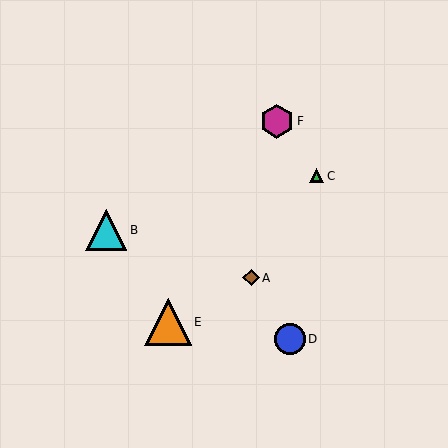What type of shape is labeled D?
Shape D is a blue circle.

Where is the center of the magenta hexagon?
The center of the magenta hexagon is at (277, 121).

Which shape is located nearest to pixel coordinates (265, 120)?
The magenta hexagon (labeled F) at (277, 121) is nearest to that location.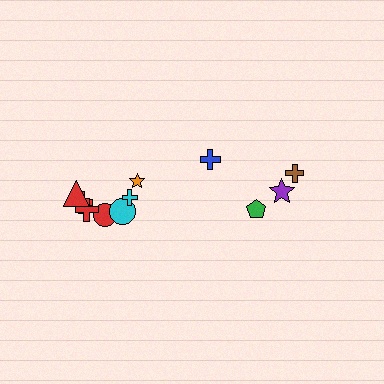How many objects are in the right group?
There are 4 objects.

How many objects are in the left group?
There are 7 objects.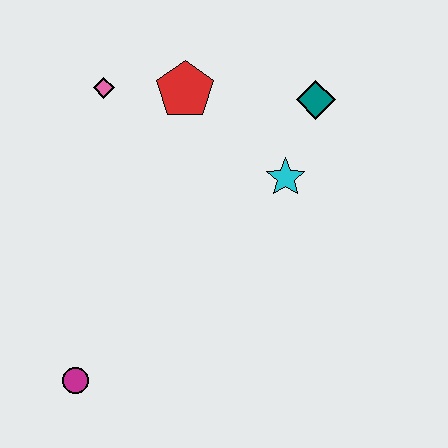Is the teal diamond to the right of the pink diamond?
Yes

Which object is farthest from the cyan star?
The magenta circle is farthest from the cyan star.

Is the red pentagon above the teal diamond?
Yes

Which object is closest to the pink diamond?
The red pentagon is closest to the pink diamond.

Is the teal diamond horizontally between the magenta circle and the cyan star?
No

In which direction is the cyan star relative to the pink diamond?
The cyan star is to the right of the pink diamond.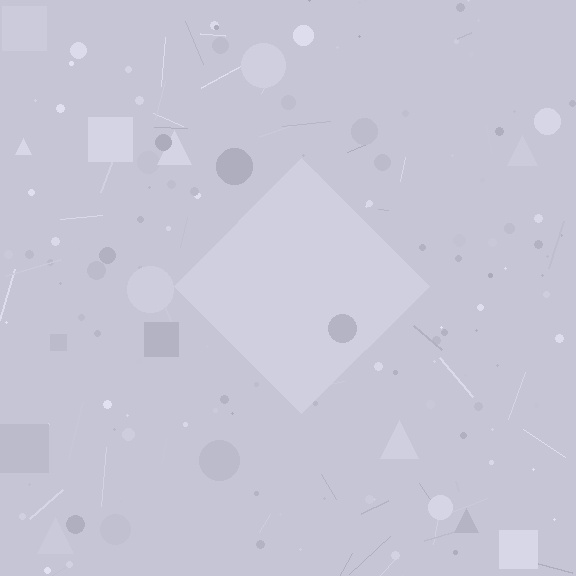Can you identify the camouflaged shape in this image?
The camouflaged shape is a diamond.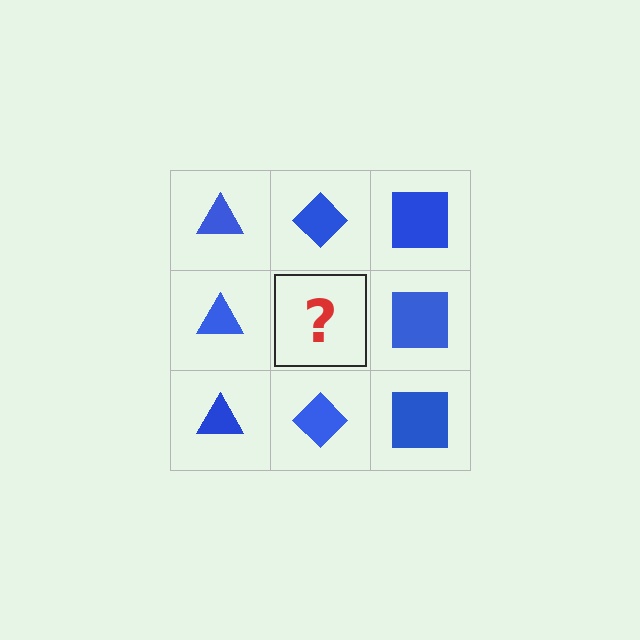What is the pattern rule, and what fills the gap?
The rule is that each column has a consistent shape. The gap should be filled with a blue diamond.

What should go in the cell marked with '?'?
The missing cell should contain a blue diamond.